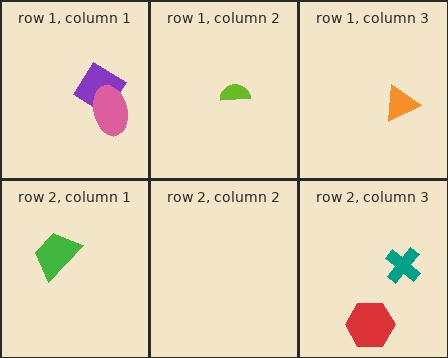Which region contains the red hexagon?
The row 2, column 3 region.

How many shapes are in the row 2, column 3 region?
2.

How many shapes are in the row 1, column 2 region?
1.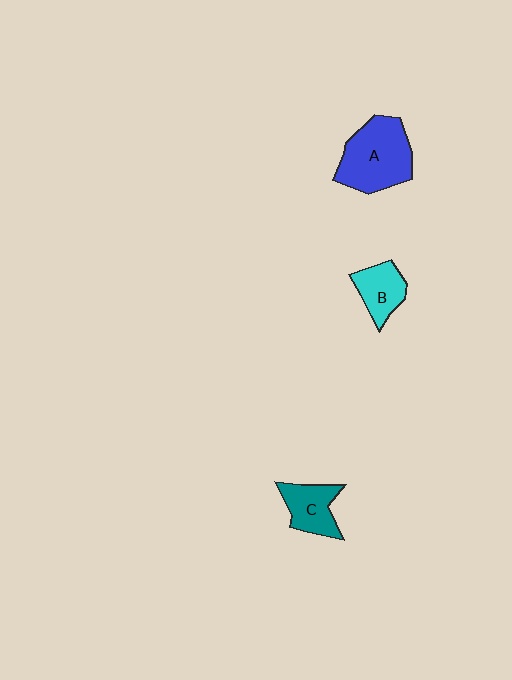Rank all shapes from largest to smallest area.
From largest to smallest: A (blue), C (teal), B (cyan).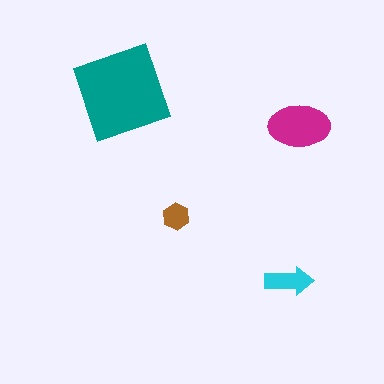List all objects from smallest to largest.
The brown hexagon, the cyan arrow, the magenta ellipse, the teal diamond.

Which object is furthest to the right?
The magenta ellipse is rightmost.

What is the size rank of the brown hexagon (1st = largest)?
4th.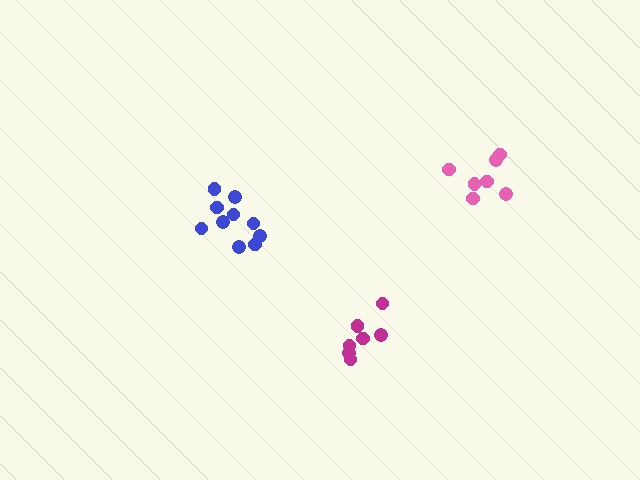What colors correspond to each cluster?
The clusters are colored: magenta, blue, pink.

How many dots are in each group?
Group 1: 7 dots, Group 2: 10 dots, Group 3: 7 dots (24 total).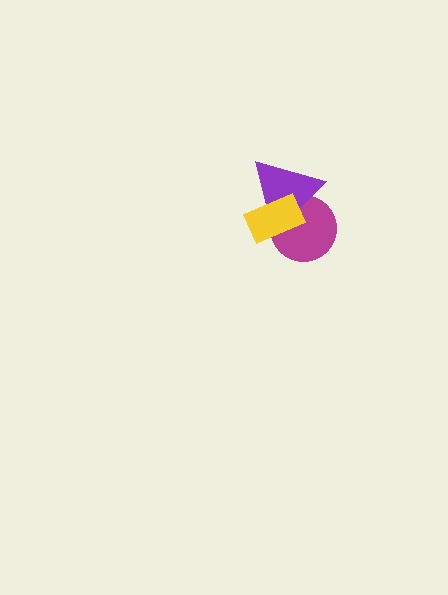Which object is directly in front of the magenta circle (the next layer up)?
The purple triangle is directly in front of the magenta circle.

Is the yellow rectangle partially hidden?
No, no other shape covers it.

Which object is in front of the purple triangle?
The yellow rectangle is in front of the purple triangle.